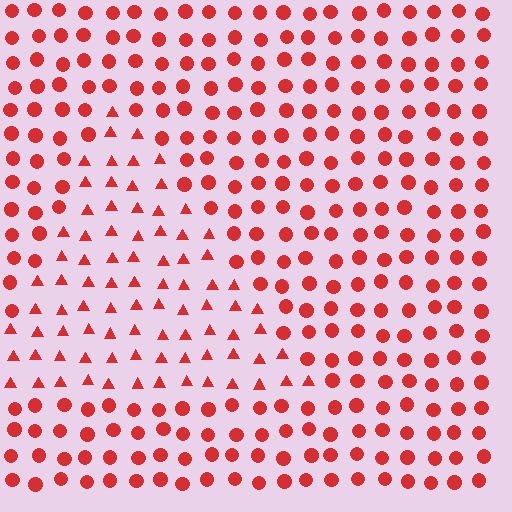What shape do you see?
I see a triangle.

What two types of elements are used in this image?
The image uses triangles inside the triangle region and circles outside it.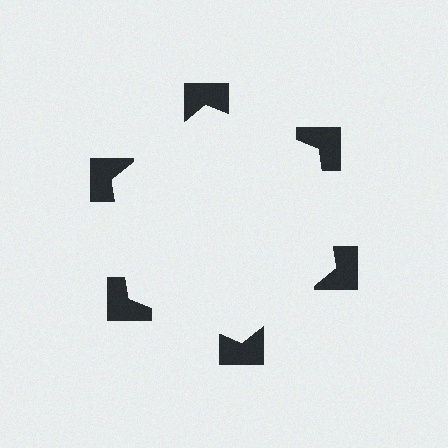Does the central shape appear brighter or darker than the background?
It typically appears slightly brighter than the background, even though no actual brightness change is drawn.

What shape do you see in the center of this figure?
An illusory hexagon — its edges are inferred from the aligned wedge cuts in the notched squares, not physically drawn.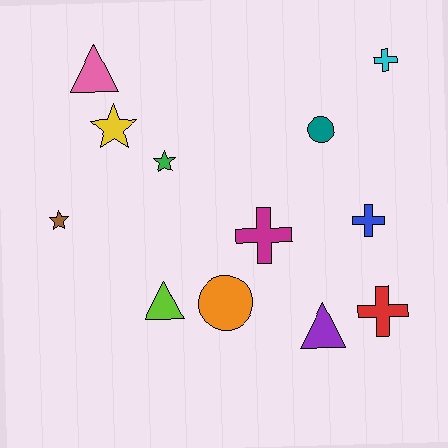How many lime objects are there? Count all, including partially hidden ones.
There is 1 lime object.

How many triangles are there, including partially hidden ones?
There are 3 triangles.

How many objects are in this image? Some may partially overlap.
There are 12 objects.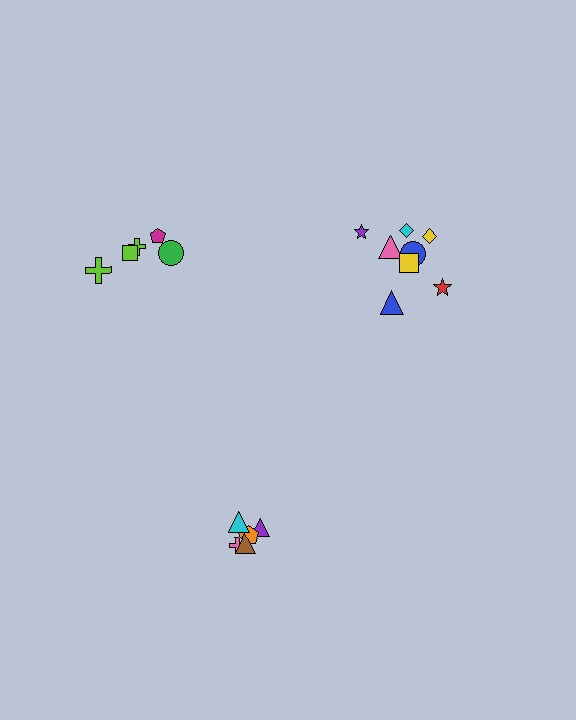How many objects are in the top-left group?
There are 5 objects.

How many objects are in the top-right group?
There are 8 objects.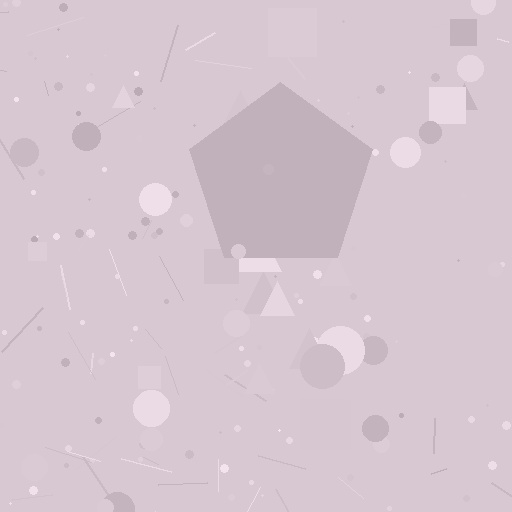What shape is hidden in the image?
A pentagon is hidden in the image.